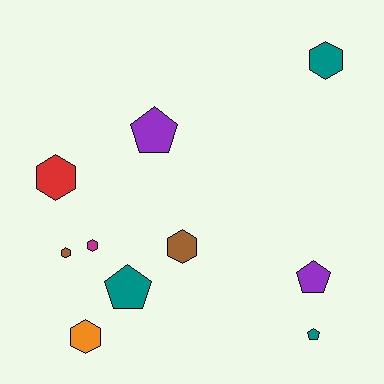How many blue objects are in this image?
There are no blue objects.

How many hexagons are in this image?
There are 6 hexagons.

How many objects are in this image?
There are 10 objects.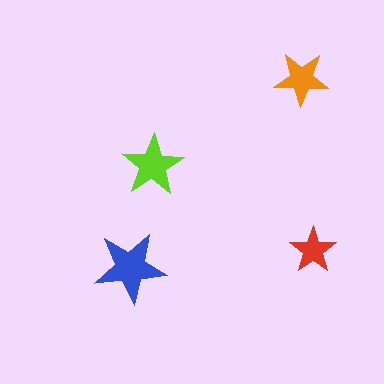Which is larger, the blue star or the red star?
The blue one.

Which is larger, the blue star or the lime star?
The blue one.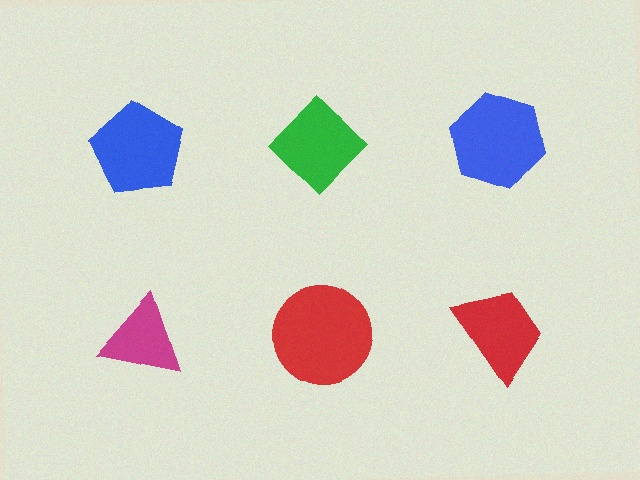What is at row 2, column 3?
A red trapezoid.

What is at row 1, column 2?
A green diamond.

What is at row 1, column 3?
A blue hexagon.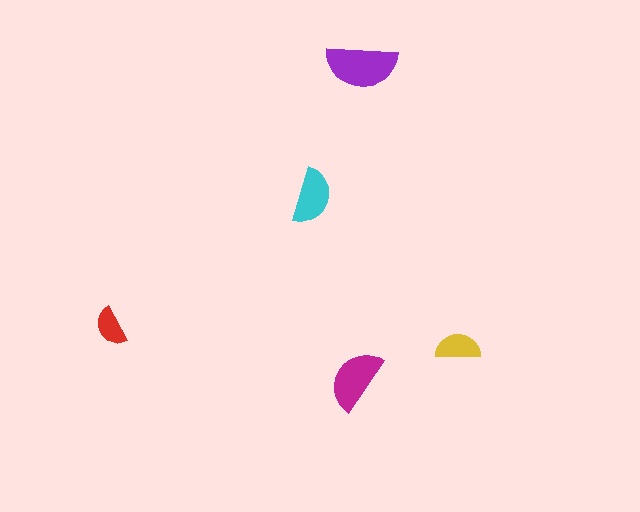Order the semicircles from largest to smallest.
the purple one, the magenta one, the cyan one, the yellow one, the red one.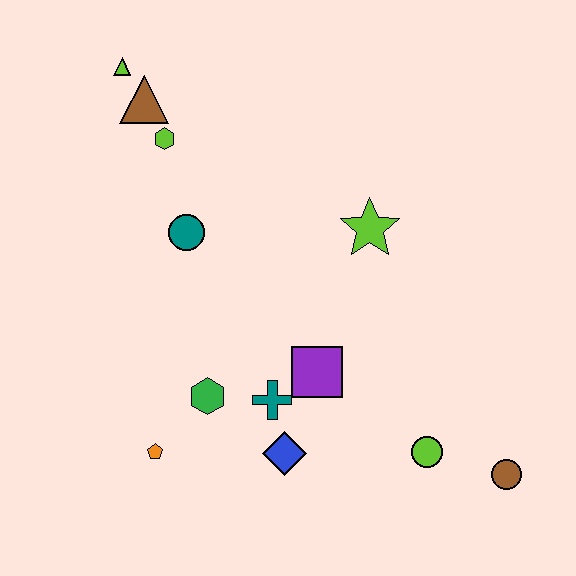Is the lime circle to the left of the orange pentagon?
No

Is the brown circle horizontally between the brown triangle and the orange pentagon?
No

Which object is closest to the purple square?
The teal cross is closest to the purple square.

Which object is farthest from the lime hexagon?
The brown circle is farthest from the lime hexagon.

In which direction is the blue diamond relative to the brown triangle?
The blue diamond is below the brown triangle.